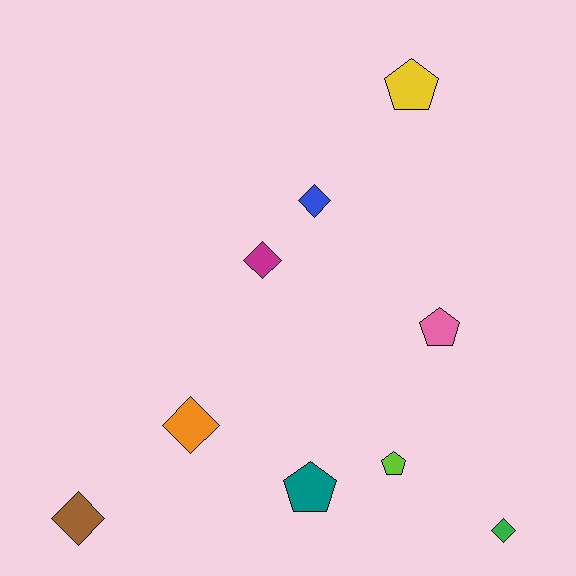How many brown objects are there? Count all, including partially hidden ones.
There is 1 brown object.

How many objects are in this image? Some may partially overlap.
There are 9 objects.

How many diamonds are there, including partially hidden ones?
There are 5 diamonds.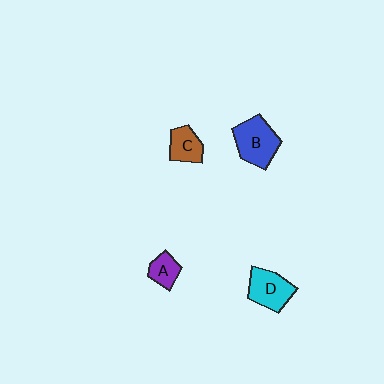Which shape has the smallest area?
Shape A (purple).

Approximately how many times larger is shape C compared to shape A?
Approximately 1.2 times.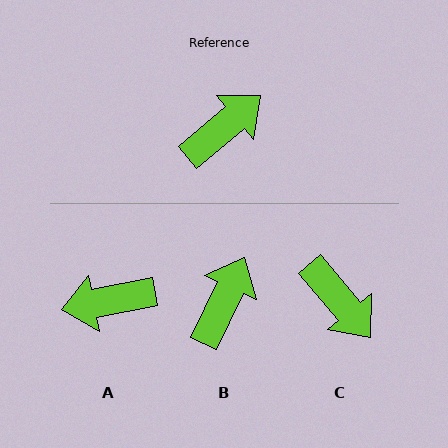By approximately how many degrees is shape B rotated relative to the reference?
Approximately 24 degrees counter-clockwise.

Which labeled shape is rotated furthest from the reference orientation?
A, about 151 degrees away.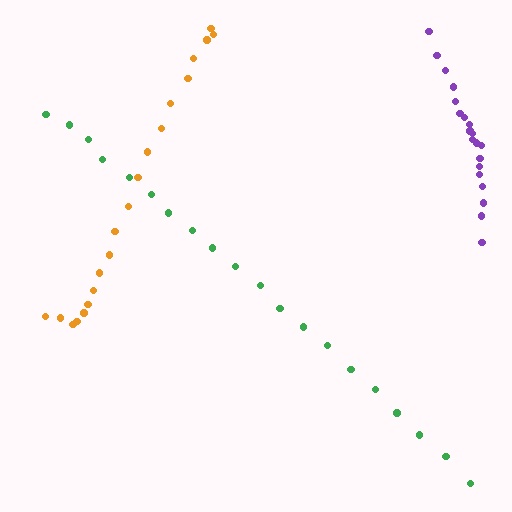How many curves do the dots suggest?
There are 3 distinct paths.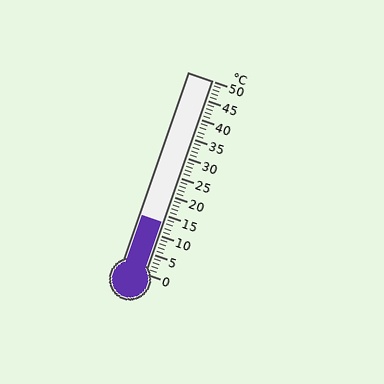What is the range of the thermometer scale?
The thermometer scale ranges from 0°C to 50°C.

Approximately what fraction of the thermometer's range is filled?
The thermometer is filled to approximately 25% of its range.